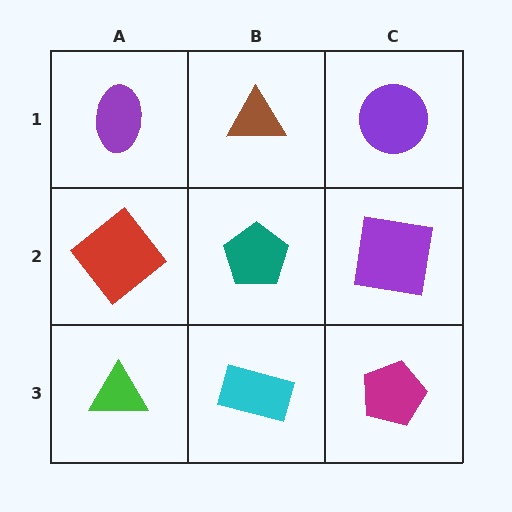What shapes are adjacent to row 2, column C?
A purple circle (row 1, column C), a magenta pentagon (row 3, column C), a teal pentagon (row 2, column B).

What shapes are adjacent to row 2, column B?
A brown triangle (row 1, column B), a cyan rectangle (row 3, column B), a red diamond (row 2, column A), a purple square (row 2, column C).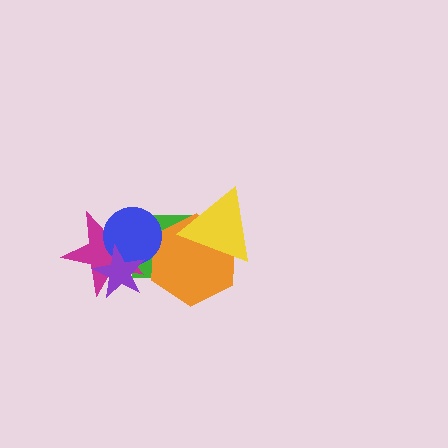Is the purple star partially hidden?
No, no other shape covers it.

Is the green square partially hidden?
Yes, it is partially covered by another shape.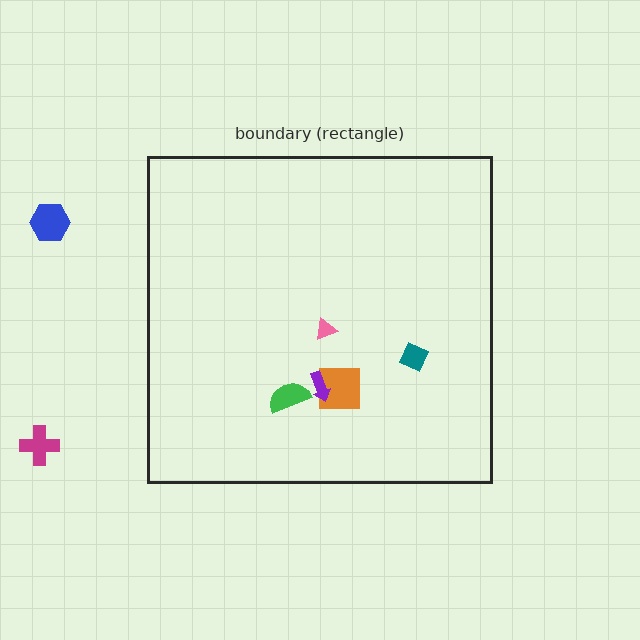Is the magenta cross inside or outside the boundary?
Outside.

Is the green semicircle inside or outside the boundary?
Inside.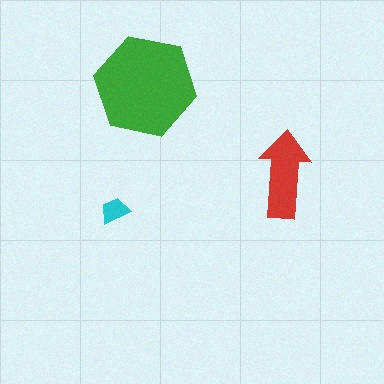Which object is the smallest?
The cyan trapezoid.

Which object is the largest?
The green hexagon.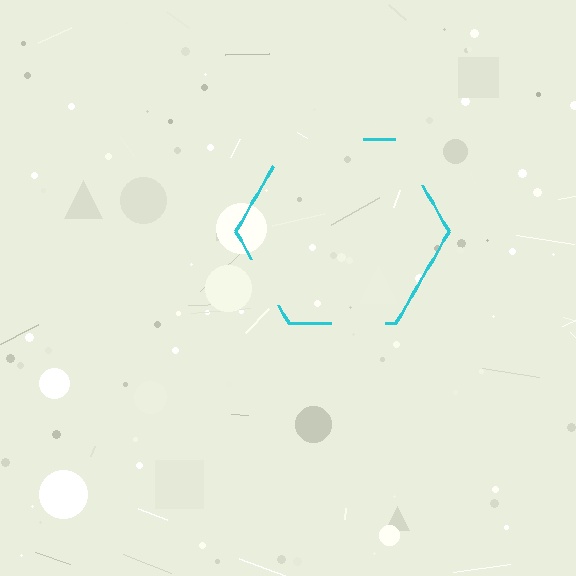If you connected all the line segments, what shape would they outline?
They would outline a hexagon.